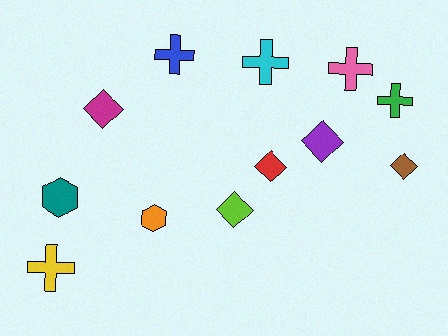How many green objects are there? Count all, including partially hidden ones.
There is 1 green object.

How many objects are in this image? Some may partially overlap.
There are 12 objects.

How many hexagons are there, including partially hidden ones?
There are 2 hexagons.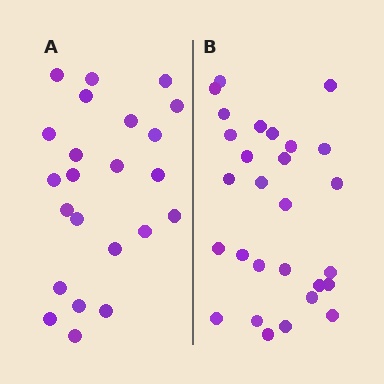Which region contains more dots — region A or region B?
Region B (the right region) has more dots.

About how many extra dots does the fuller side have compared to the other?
Region B has about 5 more dots than region A.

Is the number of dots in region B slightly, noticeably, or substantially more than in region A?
Region B has only slightly more — the two regions are fairly close. The ratio is roughly 1.2 to 1.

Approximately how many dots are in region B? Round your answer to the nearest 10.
About 30 dots. (The exact count is 28, which rounds to 30.)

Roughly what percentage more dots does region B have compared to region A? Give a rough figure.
About 20% more.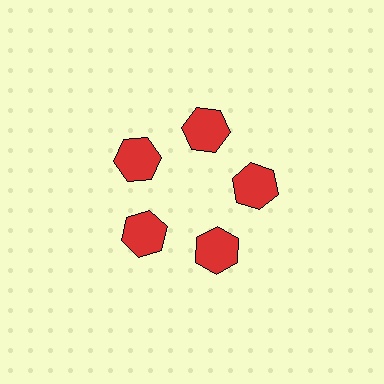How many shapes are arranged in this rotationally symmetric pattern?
There are 5 shapes, arranged in 5 groups of 1.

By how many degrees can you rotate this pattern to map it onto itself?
The pattern maps onto itself every 72 degrees of rotation.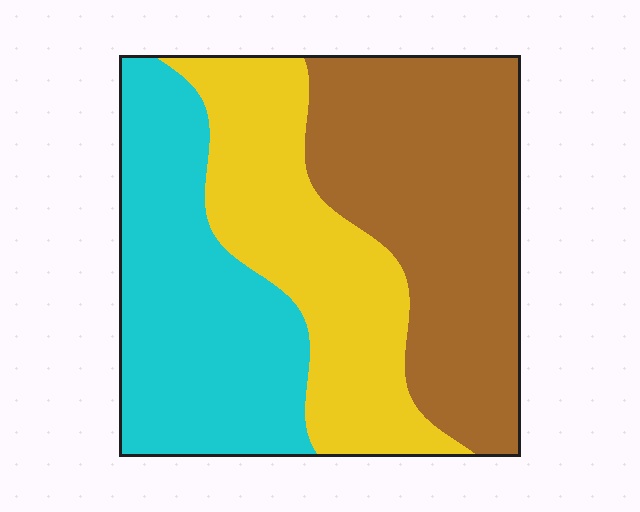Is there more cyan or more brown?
Brown.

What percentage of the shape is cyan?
Cyan covers around 35% of the shape.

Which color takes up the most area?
Brown, at roughly 40%.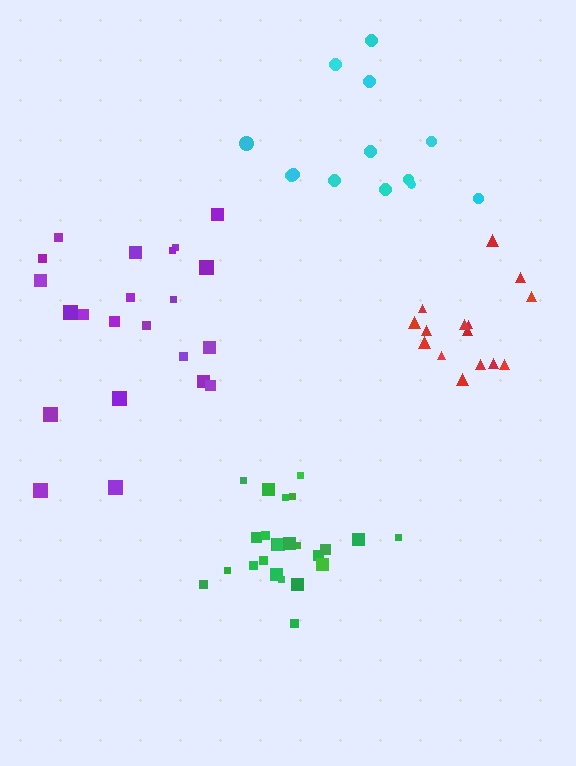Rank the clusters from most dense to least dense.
green, red, purple, cyan.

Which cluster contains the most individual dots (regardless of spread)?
Green (24).